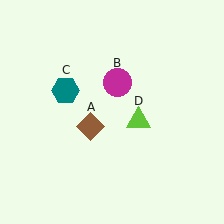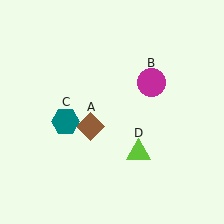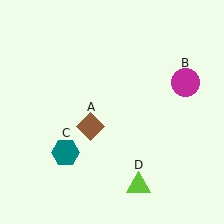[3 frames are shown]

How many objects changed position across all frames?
3 objects changed position: magenta circle (object B), teal hexagon (object C), lime triangle (object D).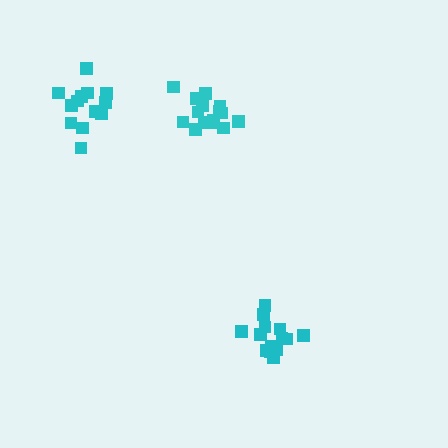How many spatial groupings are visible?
There are 3 spatial groupings.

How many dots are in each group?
Group 1: 14 dots, Group 2: 15 dots, Group 3: 13 dots (42 total).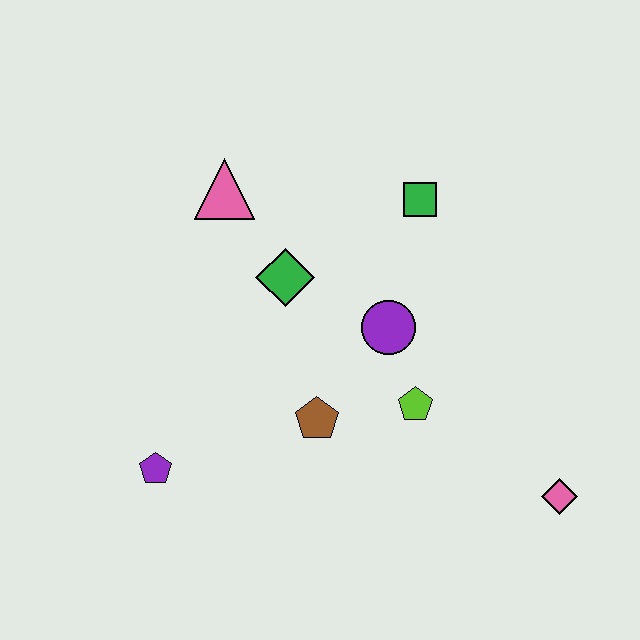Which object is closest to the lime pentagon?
The purple circle is closest to the lime pentagon.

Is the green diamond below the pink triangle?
Yes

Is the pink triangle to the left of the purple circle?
Yes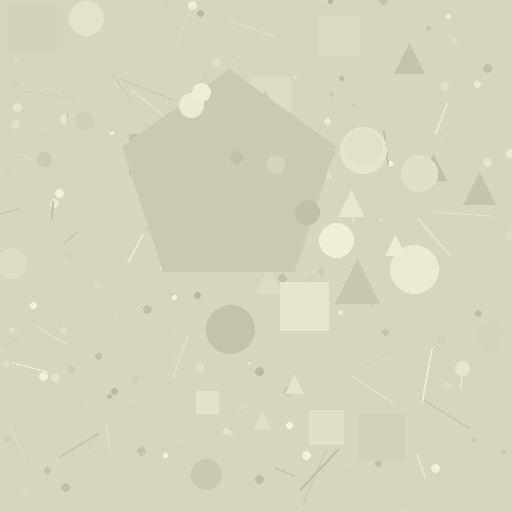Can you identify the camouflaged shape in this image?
The camouflaged shape is a pentagon.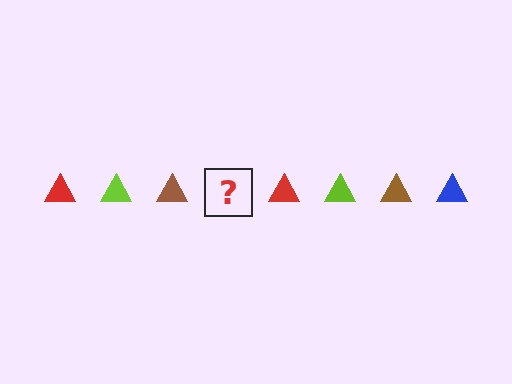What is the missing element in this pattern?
The missing element is a blue triangle.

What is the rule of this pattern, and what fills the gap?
The rule is that the pattern cycles through red, lime, brown, blue triangles. The gap should be filled with a blue triangle.